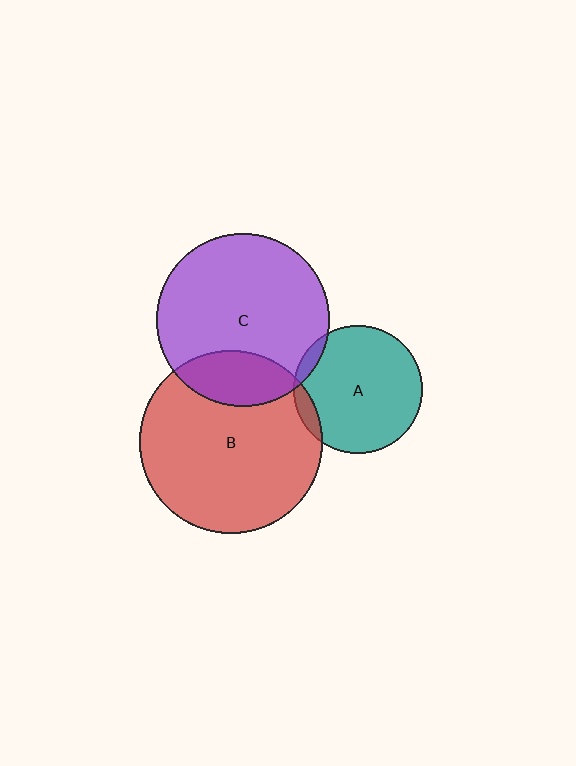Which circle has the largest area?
Circle B (red).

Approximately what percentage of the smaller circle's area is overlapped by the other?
Approximately 20%.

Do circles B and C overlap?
Yes.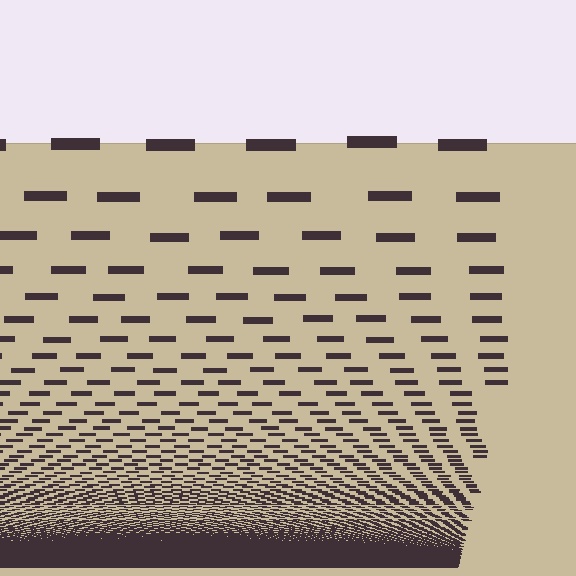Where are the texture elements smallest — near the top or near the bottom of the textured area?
Near the bottom.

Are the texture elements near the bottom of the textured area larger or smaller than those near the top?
Smaller. The gradient is inverted — elements near the bottom are smaller and denser.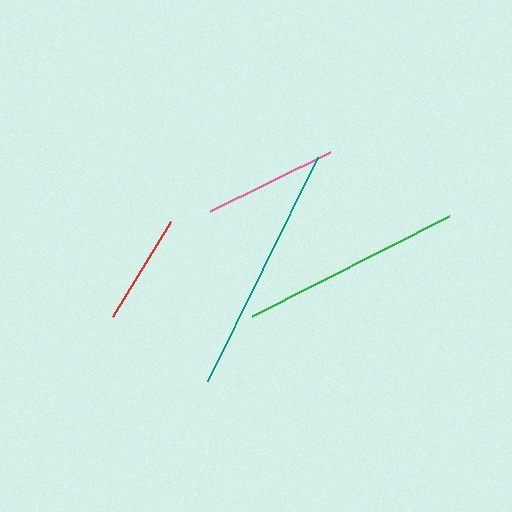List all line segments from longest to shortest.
From longest to shortest: teal, green, pink, red.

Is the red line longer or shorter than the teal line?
The teal line is longer than the red line.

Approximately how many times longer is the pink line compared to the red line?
The pink line is approximately 1.2 times the length of the red line.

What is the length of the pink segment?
The pink segment is approximately 133 pixels long.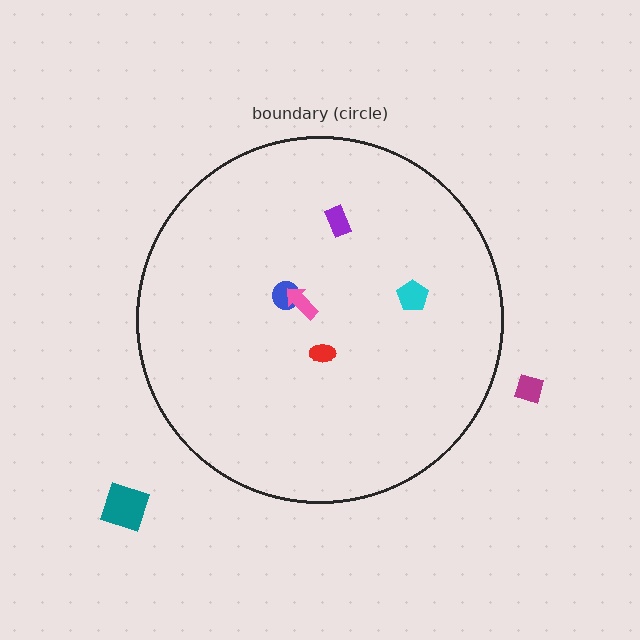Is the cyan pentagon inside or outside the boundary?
Inside.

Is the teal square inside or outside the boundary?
Outside.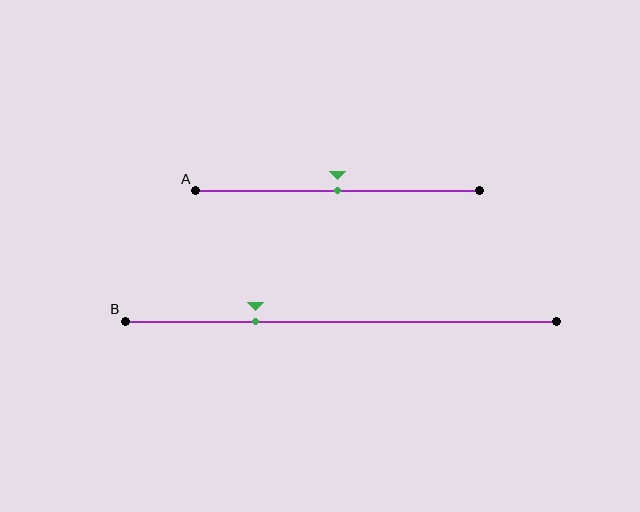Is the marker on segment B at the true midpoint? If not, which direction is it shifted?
No, the marker on segment B is shifted to the left by about 20% of the segment length.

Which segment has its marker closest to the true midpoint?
Segment A has its marker closest to the true midpoint.